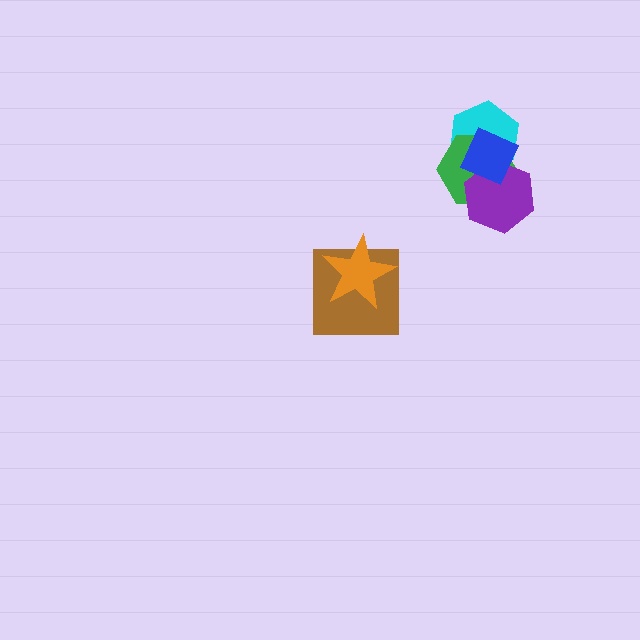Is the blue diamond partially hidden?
No, no other shape covers it.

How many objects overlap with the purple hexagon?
3 objects overlap with the purple hexagon.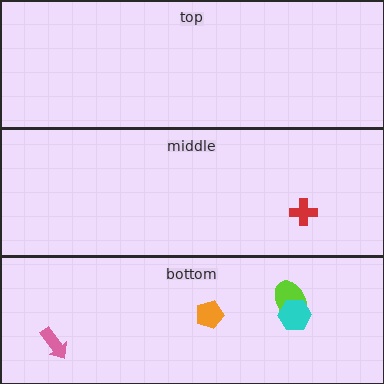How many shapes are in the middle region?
1.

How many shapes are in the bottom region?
4.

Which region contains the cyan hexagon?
The bottom region.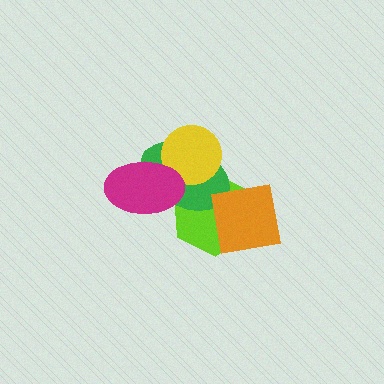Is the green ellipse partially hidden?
Yes, it is partially covered by another shape.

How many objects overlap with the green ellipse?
3 objects overlap with the green ellipse.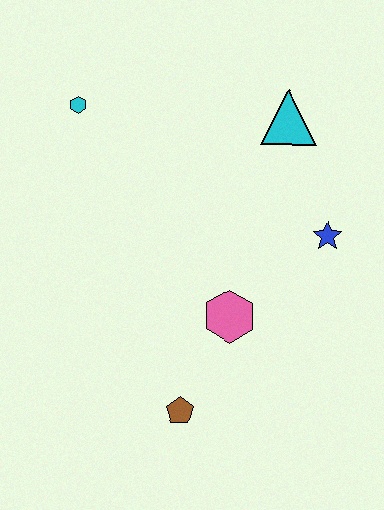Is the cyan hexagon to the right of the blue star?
No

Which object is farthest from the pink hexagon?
The cyan hexagon is farthest from the pink hexagon.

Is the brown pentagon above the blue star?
No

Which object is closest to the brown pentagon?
The pink hexagon is closest to the brown pentagon.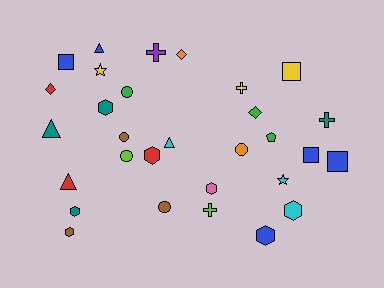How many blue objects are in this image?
There are 5 blue objects.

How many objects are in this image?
There are 30 objects.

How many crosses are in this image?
There are 4 crosses.